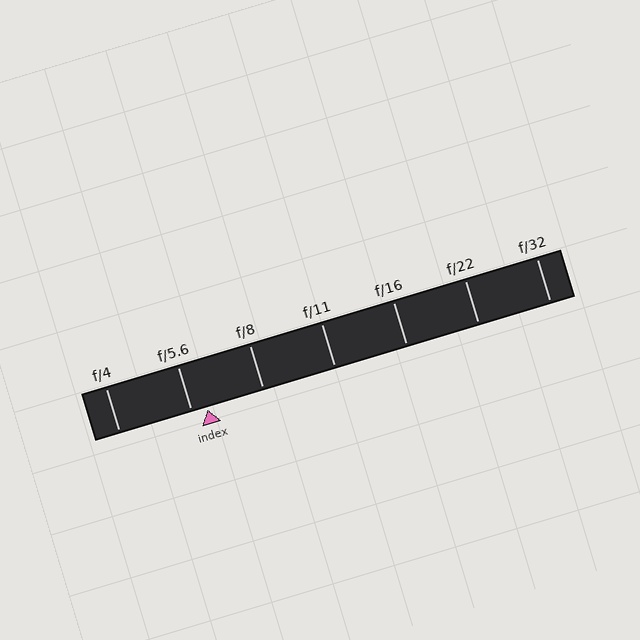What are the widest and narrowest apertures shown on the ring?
The widest aperture shown is f/4 and the narrowest is f/32.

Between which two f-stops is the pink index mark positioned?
The index mark is between f/5.6 and f/8.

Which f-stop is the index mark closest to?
The index mark is closest to f/5.6.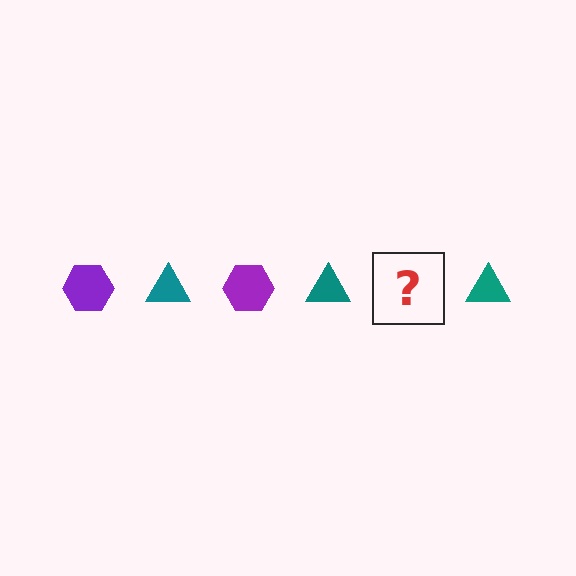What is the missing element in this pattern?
The missing element is a purple hexagon.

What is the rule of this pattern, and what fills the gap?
The rule is that the pattern alternates between purple hexagon and teal triangle. The gap should be filled with a purple hexagon.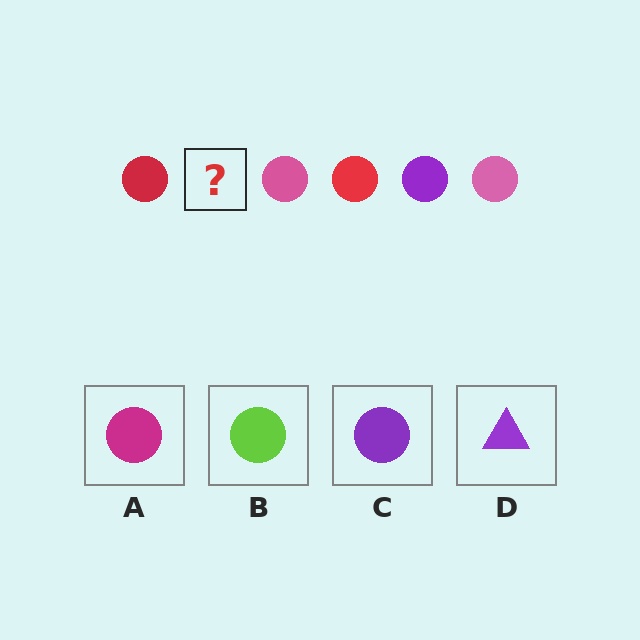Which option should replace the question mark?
Option C.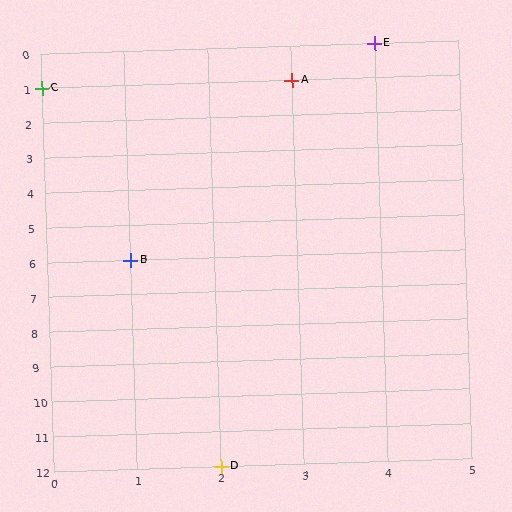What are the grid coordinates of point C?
Point C is at grid coordinates (0, 1).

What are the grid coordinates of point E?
Point E is at grid coordinates (4, 0).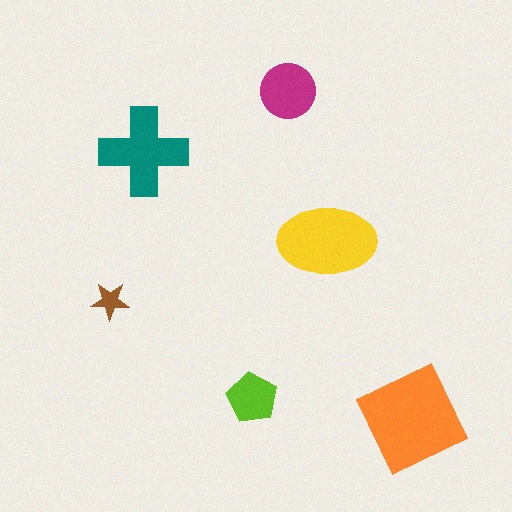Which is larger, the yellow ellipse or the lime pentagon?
The yellow ellipse.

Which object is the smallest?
The brown star.